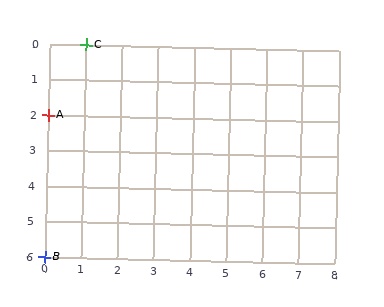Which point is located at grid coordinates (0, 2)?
Point A is at (0, 2).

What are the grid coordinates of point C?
Point C is at grid coordinates (1, 0).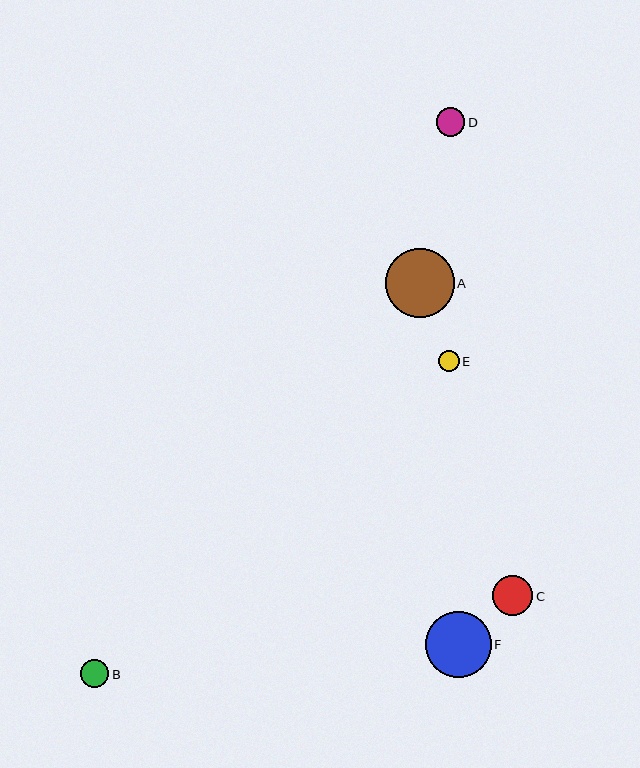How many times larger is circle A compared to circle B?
Circle A is approximately 2.5 times the size of circle B.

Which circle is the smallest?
Circle E is the smallest with a size of approximately 21 pixels.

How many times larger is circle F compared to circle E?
Circle F is approximately 3.1 times the size of circle E.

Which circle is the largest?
Circle A is the largest with a size of approximately 69 pixels.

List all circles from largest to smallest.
From largest to smallest: A, F, C, D, B, E.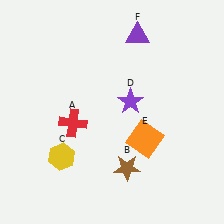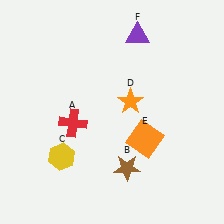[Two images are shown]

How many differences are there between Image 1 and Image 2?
There is 1 difference between the two images.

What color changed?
The star (D) changed from purple in Image 1 to orange in Image 2.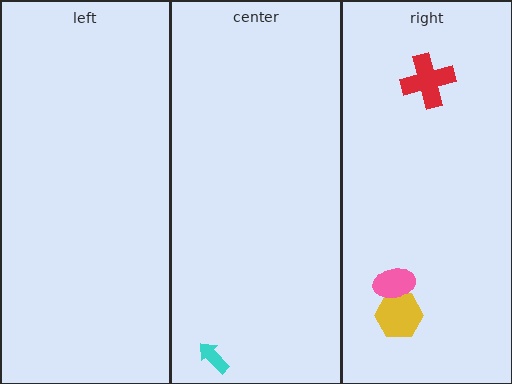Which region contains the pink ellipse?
The right region.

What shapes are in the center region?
The cyan arrow.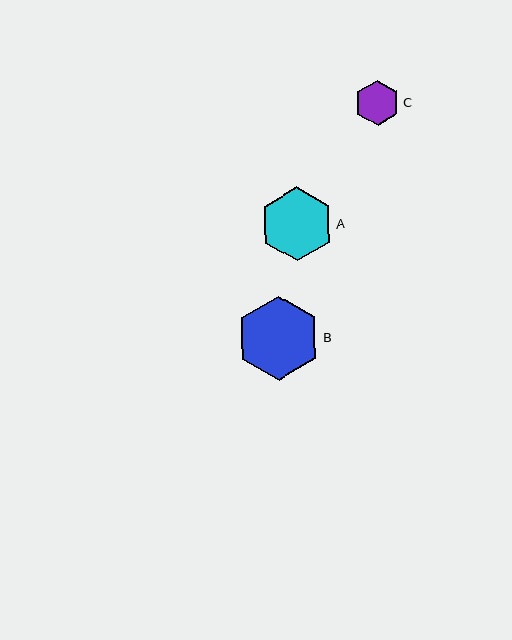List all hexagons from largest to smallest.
From largest to smallest: B, A, C.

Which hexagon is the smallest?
Hexagon C is the smallest with a size of approximately 45 pixels.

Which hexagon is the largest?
Hexagon B is the largest with a size of approximately 84 pixels.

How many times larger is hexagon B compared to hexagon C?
Hexagon B is approximately 1.9 times the size of hexagon C.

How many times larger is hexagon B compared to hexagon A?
Hexagon B is approximately 1.1 times the size of hexagon A.